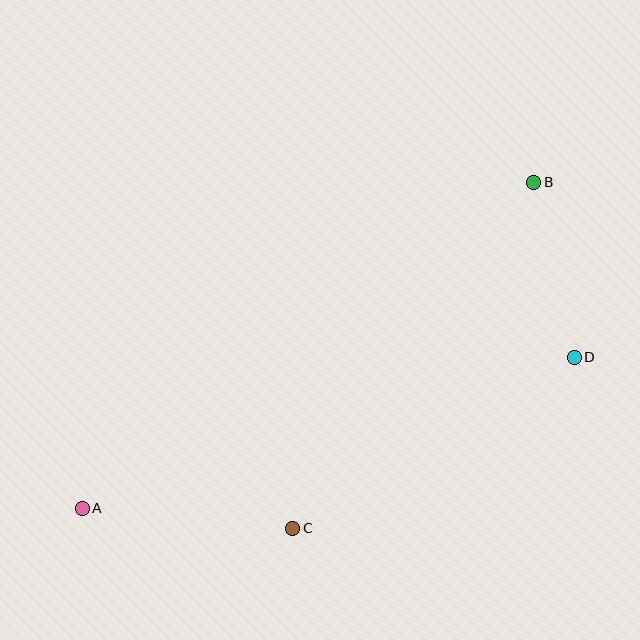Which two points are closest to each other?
Points B and D are closest to each other.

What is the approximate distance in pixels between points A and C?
The distance between A and C is approximately 211 pixels.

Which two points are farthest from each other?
Points A and B are farthest from each other.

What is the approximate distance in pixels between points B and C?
The distance between B and C is approximately 422 pixels.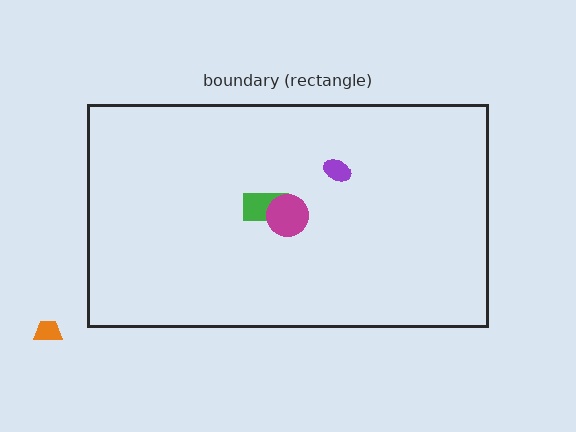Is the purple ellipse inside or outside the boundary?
Inside.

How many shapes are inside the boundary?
3 inside, 1 outside.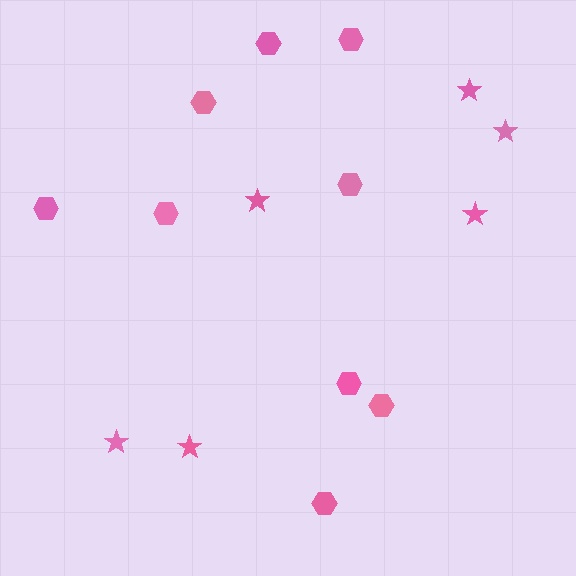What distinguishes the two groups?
There are 2 groups: one group of stars (6) and one group of hexagons (9).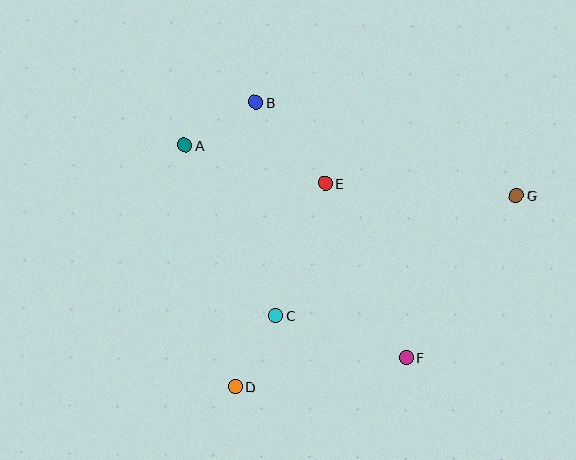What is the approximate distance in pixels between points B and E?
The distance between B and E is approximately 106 pixels.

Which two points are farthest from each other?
Points D and G are farthest from each other.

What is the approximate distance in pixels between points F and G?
The distance between F and G is approximately 196 pixels.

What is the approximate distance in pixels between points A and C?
The distance between A and C is approximately 193 pixels.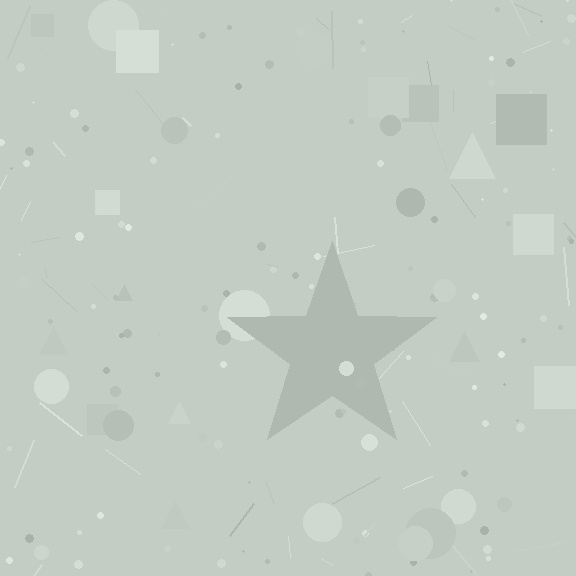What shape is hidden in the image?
A star is hidden in the image.